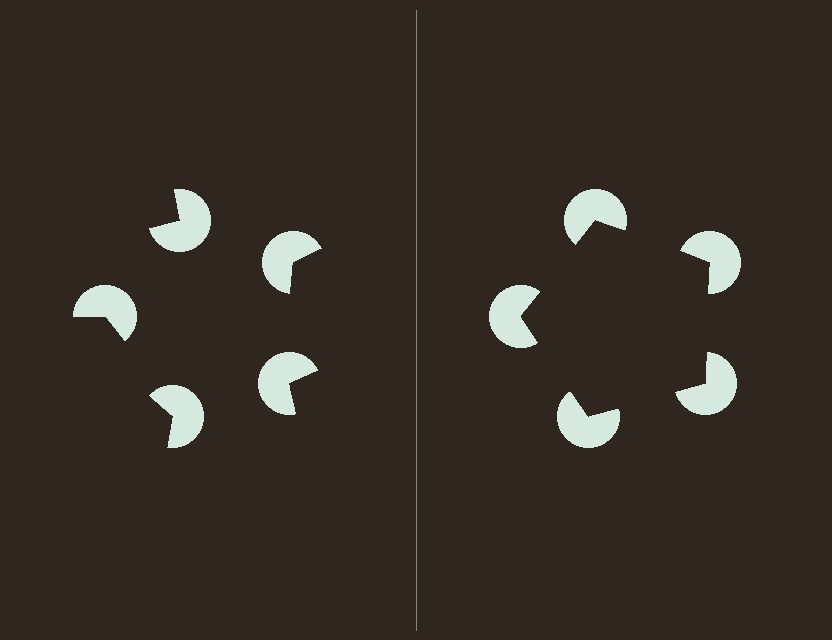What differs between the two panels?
The pac-man discs are positioned identically on both sides; only the wedge orientations differ. On the right they align to a pentagon; on the left they are misaligned.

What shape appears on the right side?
An illusory pentagon.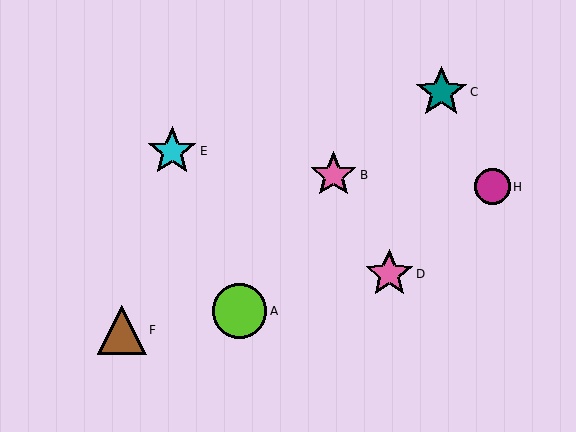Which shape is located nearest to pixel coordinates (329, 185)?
The pink star (labeled B) at (333, 175) is nearest to that location.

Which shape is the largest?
The lime circle (labeled A) is the largest.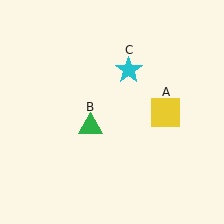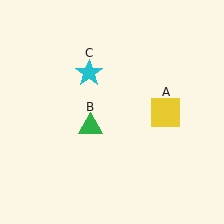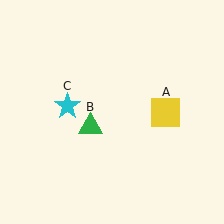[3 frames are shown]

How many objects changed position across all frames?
1 object changed position: cyan star (object C).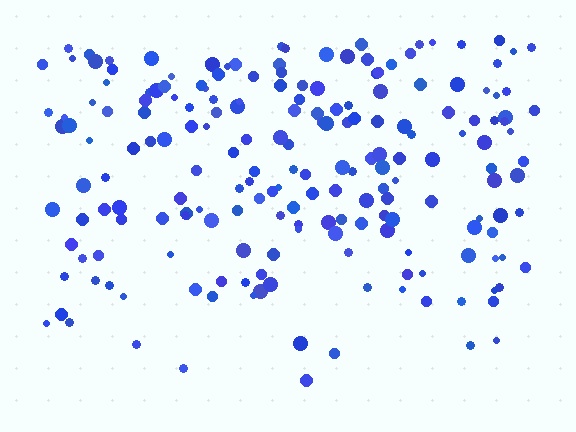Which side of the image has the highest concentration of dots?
The top.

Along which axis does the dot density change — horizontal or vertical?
Vertical.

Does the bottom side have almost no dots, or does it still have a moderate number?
Still a moderate number, just noticeably fewer than the top.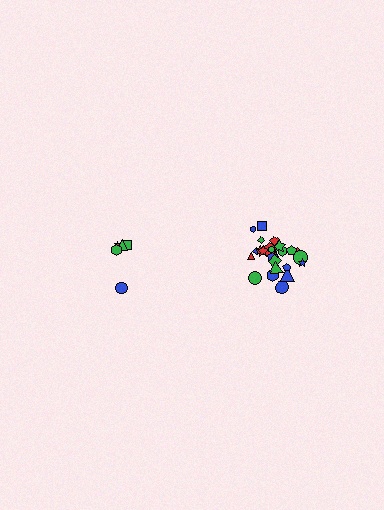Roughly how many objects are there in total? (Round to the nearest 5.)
Roughly 30 objects in total.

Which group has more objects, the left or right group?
The right group.